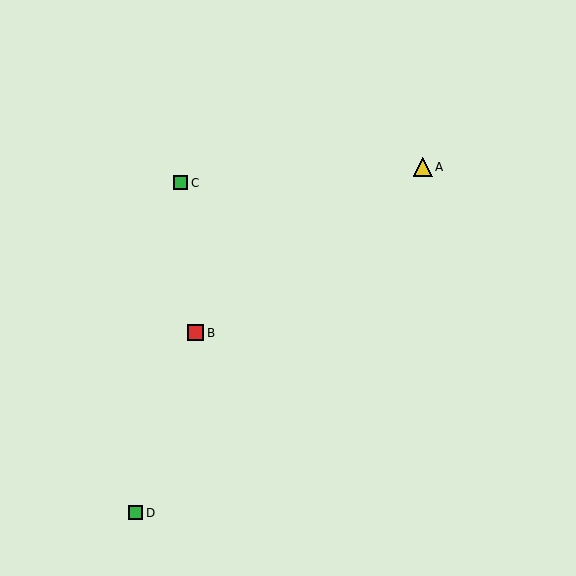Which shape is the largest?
The yellow triangle (labeled A) is the largest.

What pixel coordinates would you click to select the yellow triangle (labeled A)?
Click at (423, 167) to select the yellow triangle A.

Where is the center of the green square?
The center of the green square is at (136, 513).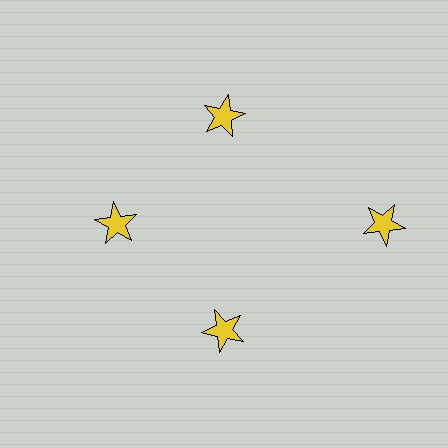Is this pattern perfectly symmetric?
No. The 4 yellow stars are arranged in a ring, but one element near the 3 o'clock position is pushed outward from the center, breaking the 4-fold rotational symmetry.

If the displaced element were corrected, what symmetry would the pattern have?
It would have 4-fold rotational symmetry — the pattern would map onto itself every 90 degrees.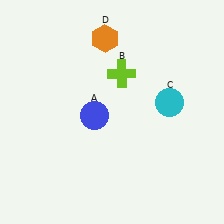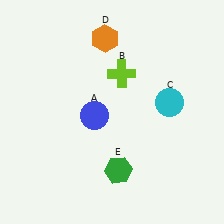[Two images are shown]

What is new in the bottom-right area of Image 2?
A green hexagon (E) was added in the bottom-right area of Image 2.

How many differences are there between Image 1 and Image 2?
There is 1 difference between the two images.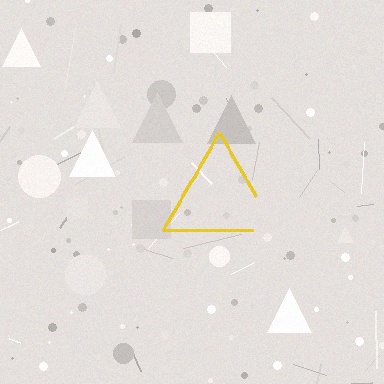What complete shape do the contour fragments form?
The contour fragments form a triangle.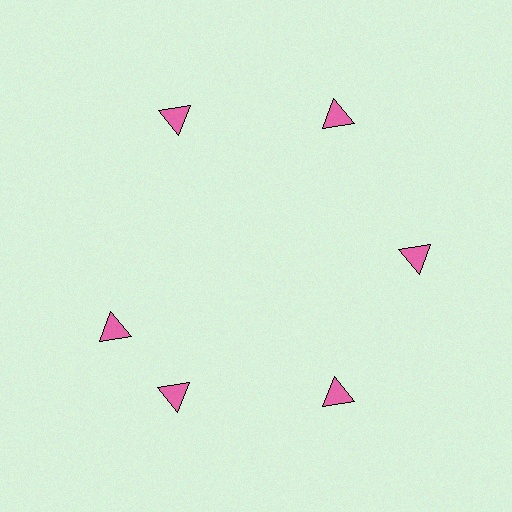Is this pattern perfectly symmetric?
No. The 6 pink triangles are arranged in a ring, but one element near the 9 o'clock position is rotated out of alignment along the ring, breaking the 6-fold rotational symmetry.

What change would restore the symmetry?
The symmetry would be restored by rotating it back into even spacing with its neighbors so that all 6 triangles sit at equal angles and equal distance from the center.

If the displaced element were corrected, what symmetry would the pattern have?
It would have 6-fold rotational symmetry — the pattern would map onto itself every 60 degrees.